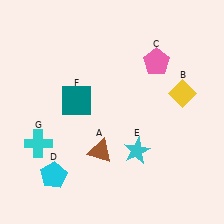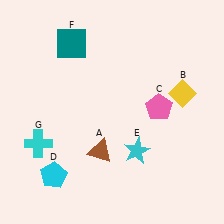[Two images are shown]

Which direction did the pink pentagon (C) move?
The pink pentagon (C) moved down.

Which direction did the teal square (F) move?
The teal square (F) moved up.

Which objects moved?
The objects that moved are: the pink pentagon (C), the teal square (F).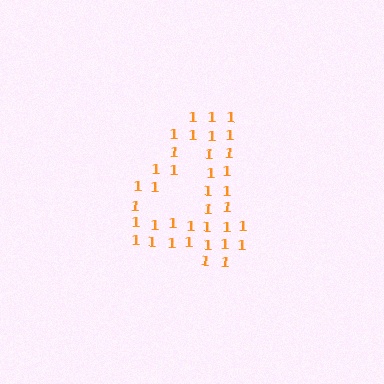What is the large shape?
The large shape is the digit 4.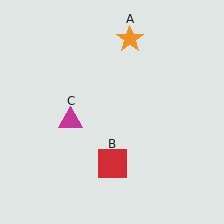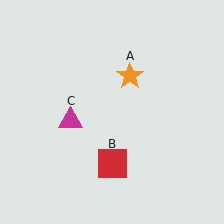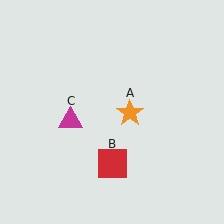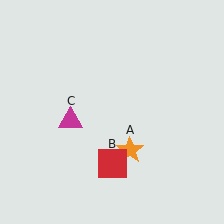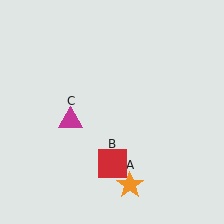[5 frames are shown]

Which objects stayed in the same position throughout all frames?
Red square (object B) and magenta triangle (object C) remained stationary.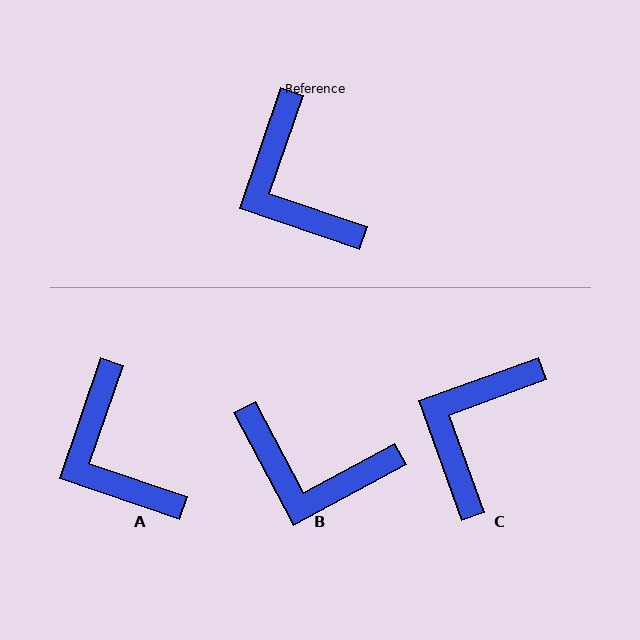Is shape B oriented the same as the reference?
No, it is off by about 47 degrees.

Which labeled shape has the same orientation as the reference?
A.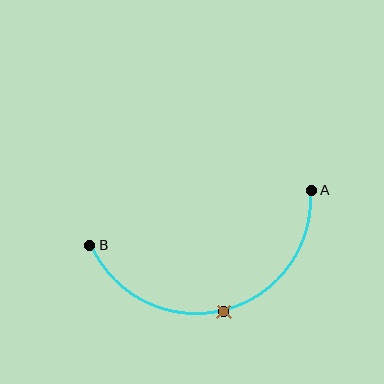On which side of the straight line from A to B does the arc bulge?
The arc bulges below the straight line connecting A and B.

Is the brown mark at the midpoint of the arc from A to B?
Yes. The brown mark lies on the arc at equal arc-length from both A and B — it is the arc midpoint.